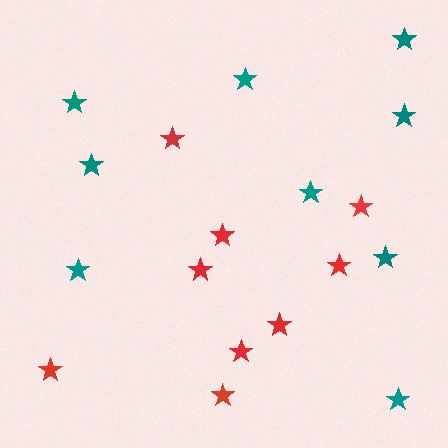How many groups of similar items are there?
There are 2 groups: one group of red stars (9) and one group of teal stars (9).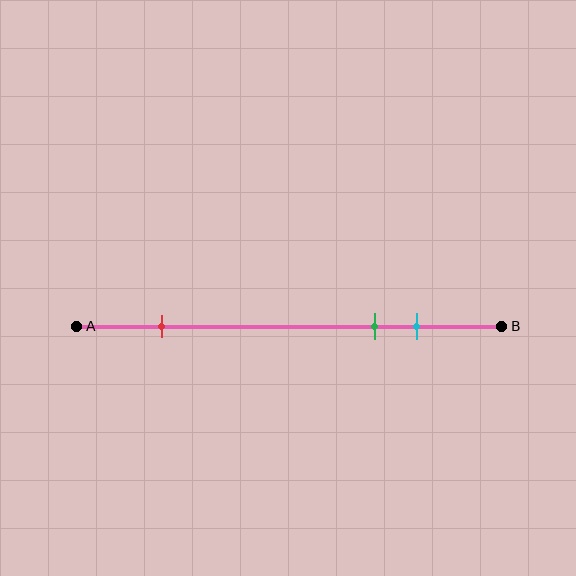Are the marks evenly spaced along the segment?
No, the marks are not evenly spaced.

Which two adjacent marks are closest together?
The green and cyan marks are the closest adjacent pair.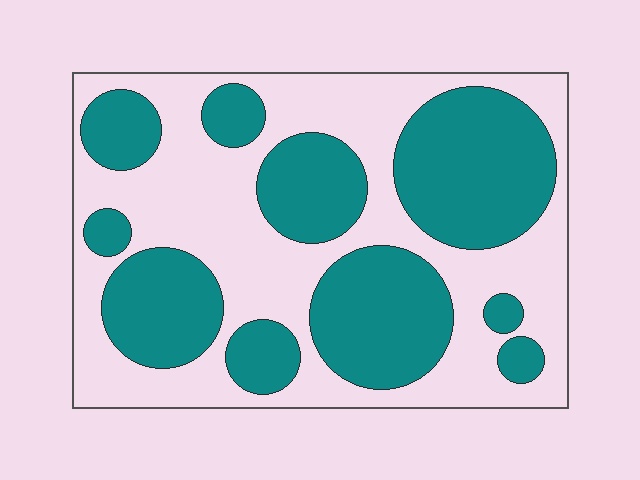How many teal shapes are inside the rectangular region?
10.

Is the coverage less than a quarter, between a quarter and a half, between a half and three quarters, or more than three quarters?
Between a quarter and a half.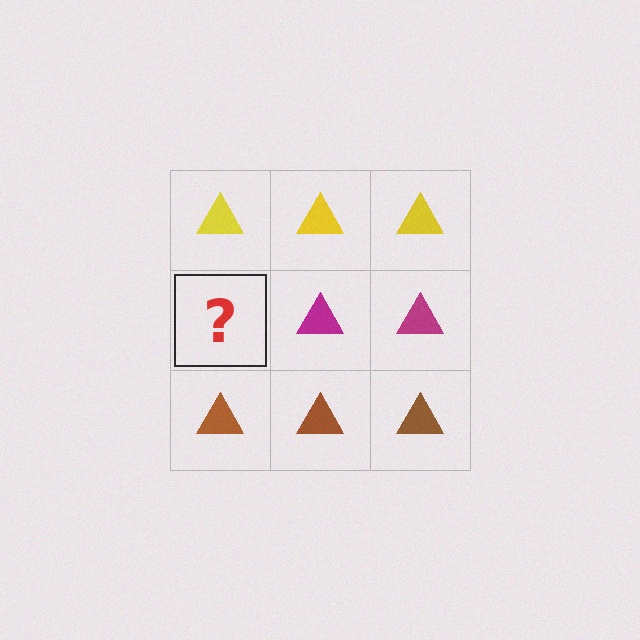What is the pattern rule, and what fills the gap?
The rule is that each row has a consistent color. The gap should be filled with a magenta triangle.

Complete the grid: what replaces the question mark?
The question mark should be replaced with a magenta triangle.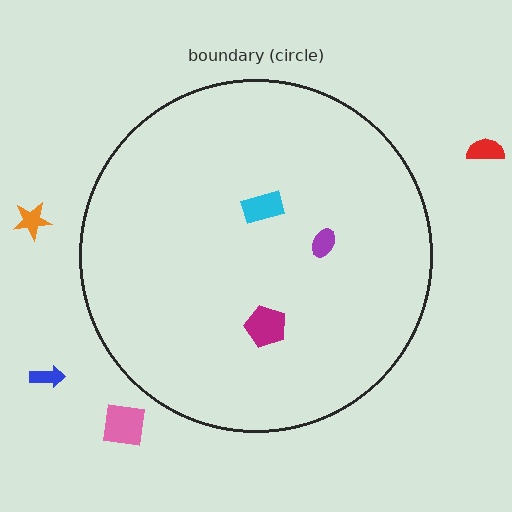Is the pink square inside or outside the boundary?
Outside.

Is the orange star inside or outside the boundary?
Outside.